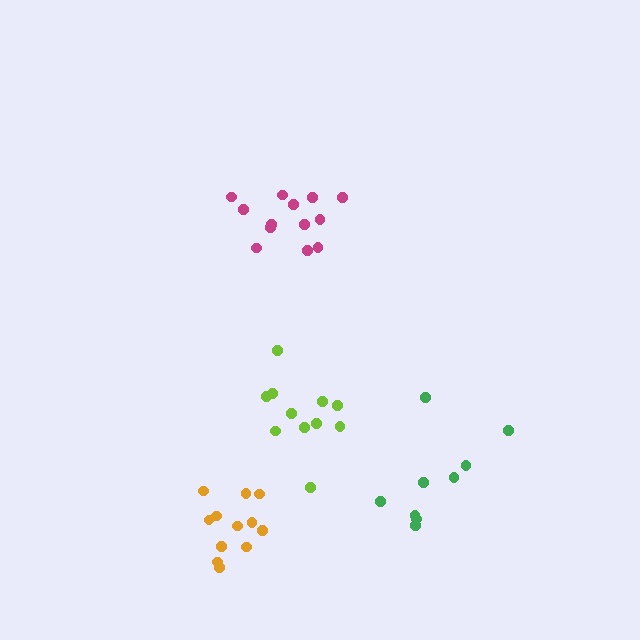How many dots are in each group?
Group 1: 11 dots, Group 2: 13 dots, Group 3: 9 dots, Group 4: 12 dots (45 total).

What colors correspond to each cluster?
The clusters are colored: lime, magenta, green, orange.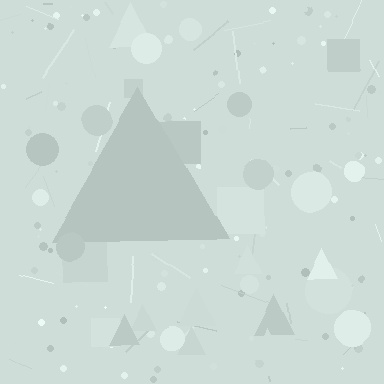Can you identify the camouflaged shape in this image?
The camouflaged shape is a triangle.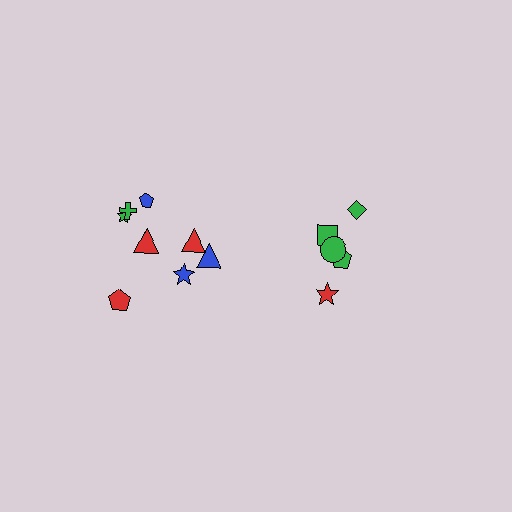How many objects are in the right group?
There are 5 objects.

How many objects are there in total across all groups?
There are 13 objects.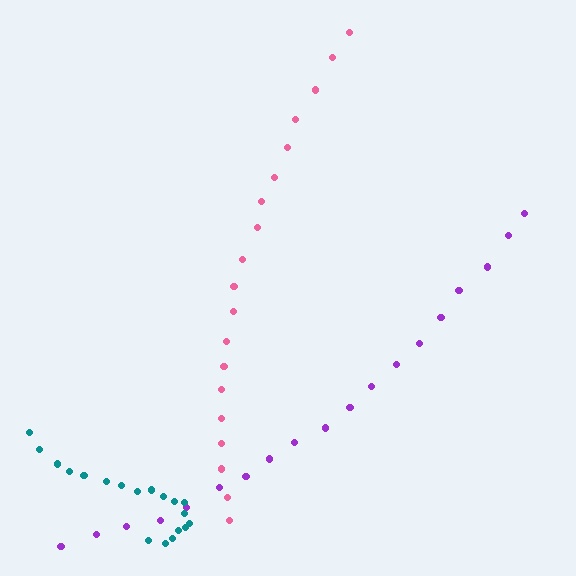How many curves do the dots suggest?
There are 3 distinct paths.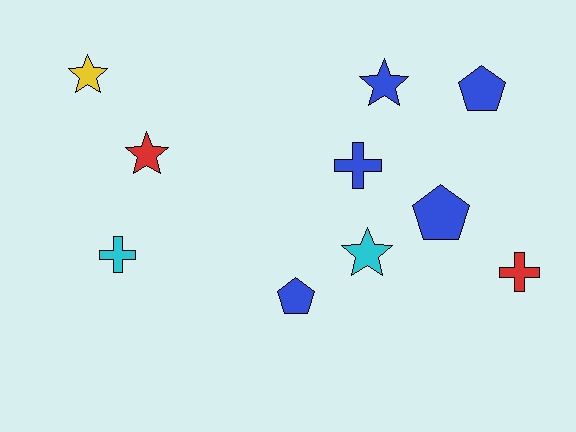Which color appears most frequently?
Blue, with 5 objects.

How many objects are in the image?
There are 10 objects.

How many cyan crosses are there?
There is 1 cyan cross.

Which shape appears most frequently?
Star, with 4 objects.